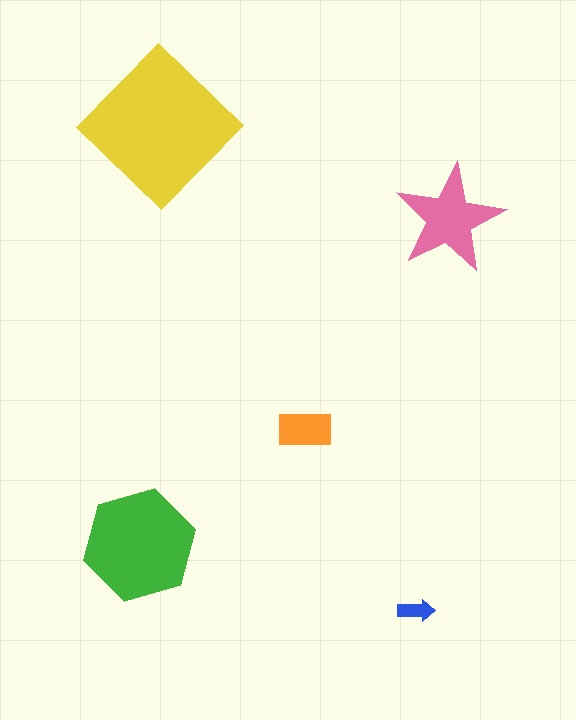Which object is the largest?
The yellow diamond.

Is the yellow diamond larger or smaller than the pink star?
Larger.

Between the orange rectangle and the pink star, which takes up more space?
The pink star.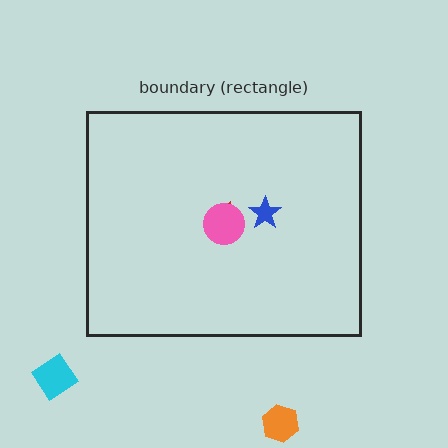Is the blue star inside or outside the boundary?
Inside.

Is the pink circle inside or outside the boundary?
Inside.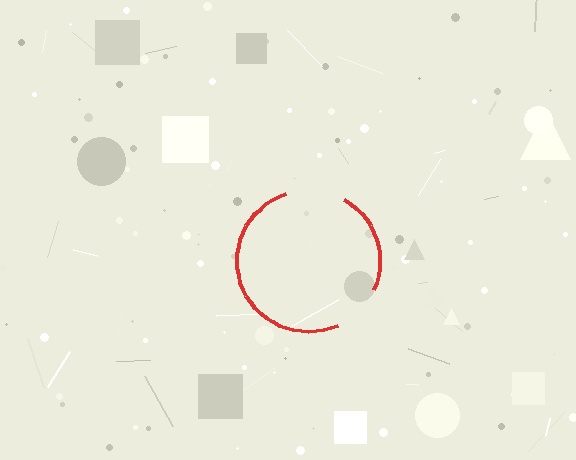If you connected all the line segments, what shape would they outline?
They would outline a circle.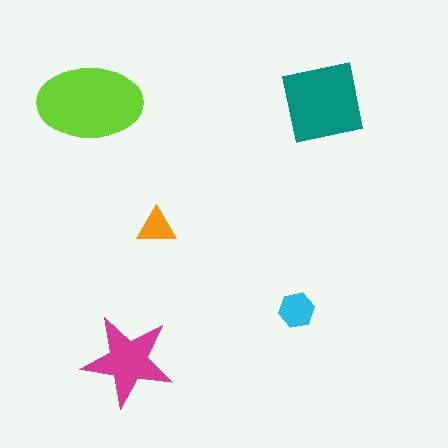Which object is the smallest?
The orange triangle.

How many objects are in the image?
There are 5 objects in the image.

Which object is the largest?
The lime ellipse.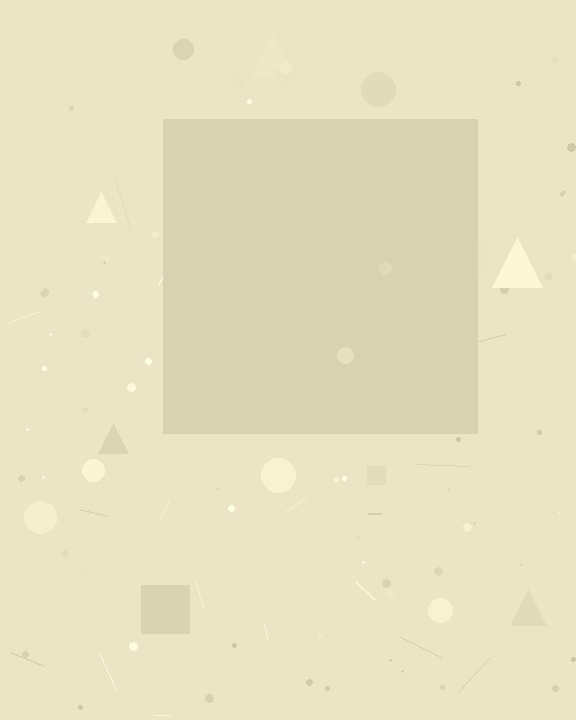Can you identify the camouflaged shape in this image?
The camouflaged shape is a square.